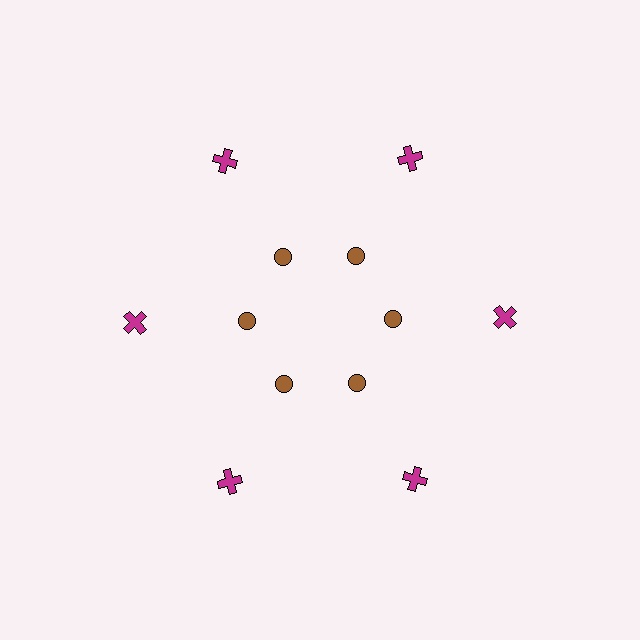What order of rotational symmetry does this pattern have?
This pattern has 6-fold rotational symmetry.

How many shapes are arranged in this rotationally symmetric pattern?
There are 12 shapes, arranged in 6 groups of 2.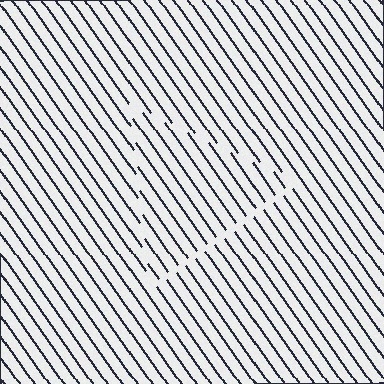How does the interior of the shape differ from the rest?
The interior of the shape contains the same grating, shifted by half a period — the contour is defined by the phase discontinuity where line-ends from the inner and outer gratings abut.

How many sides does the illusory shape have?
3 sides — the line-ends trace a triangle.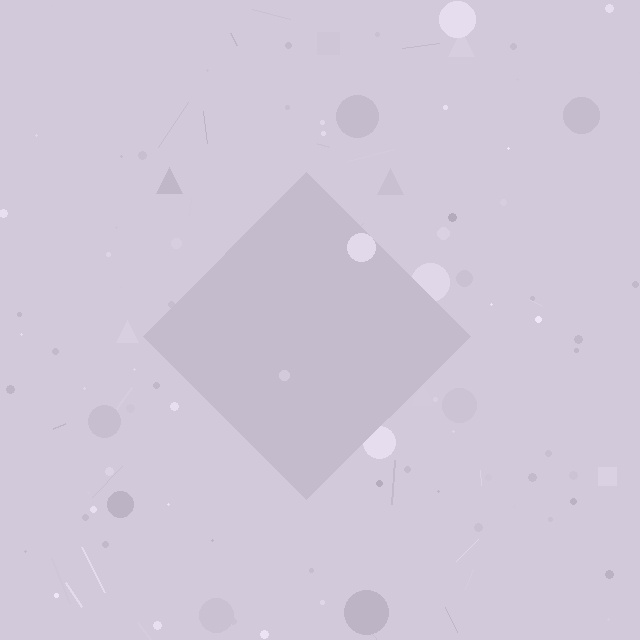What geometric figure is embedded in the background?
A diamond is embedded in the background.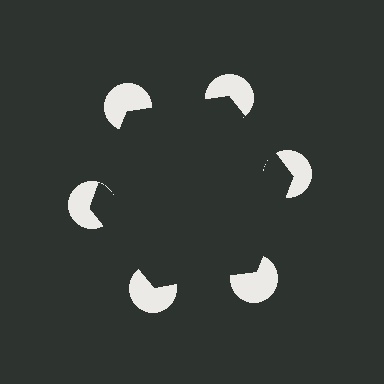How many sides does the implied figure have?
6 sides.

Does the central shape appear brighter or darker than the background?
It typically appears slightly darker than the background, even though no actual brightness change is drawn.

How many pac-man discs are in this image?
There are 6 — one at each vertex of the illusory hexagon.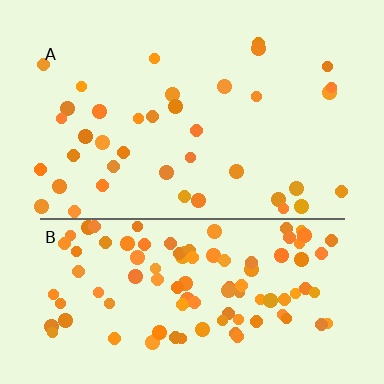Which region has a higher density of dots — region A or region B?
B (the bottom).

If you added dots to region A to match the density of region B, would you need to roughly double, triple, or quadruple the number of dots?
Approximately triple.